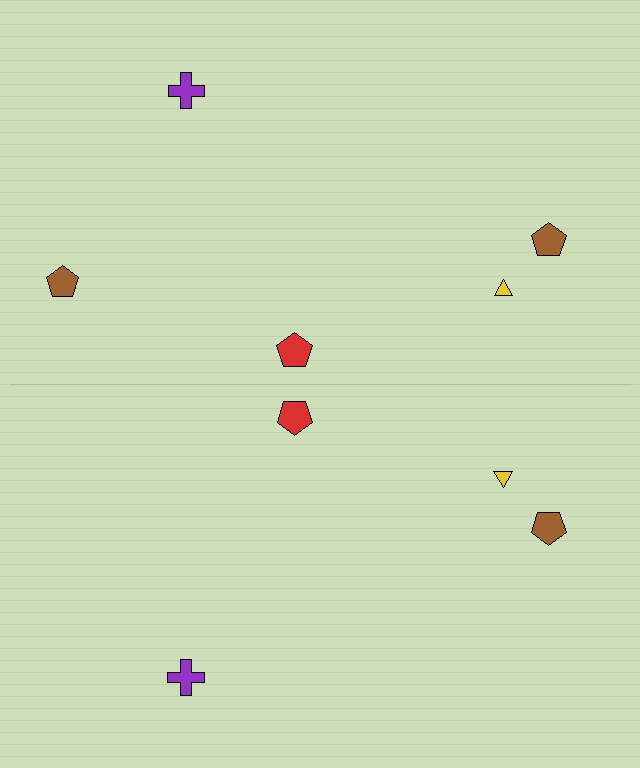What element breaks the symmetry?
A brown pentagon is missing from the bottom side.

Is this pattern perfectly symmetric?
No, the pattern is not perfectly symmetric. A brown pentagon is missing from the bottom side.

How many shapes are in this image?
There are 9 shapes in this image.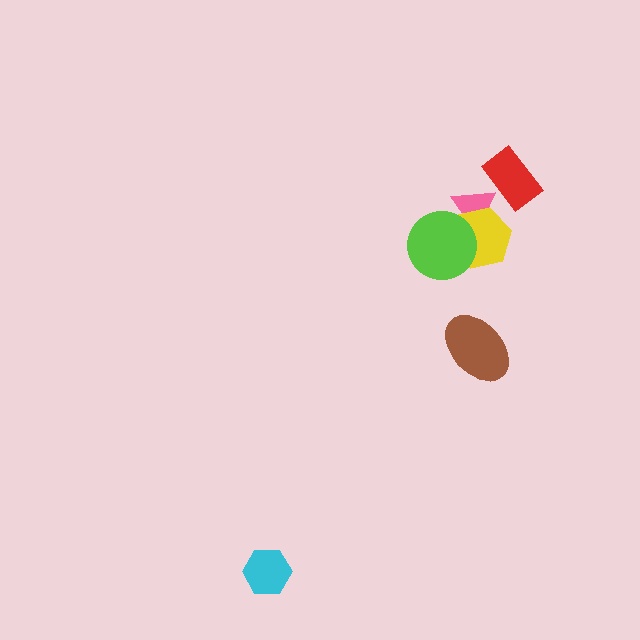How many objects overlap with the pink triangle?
3 objects overlap with the pink triangle.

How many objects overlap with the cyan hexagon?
0 objects overlap with the cyan hexagon.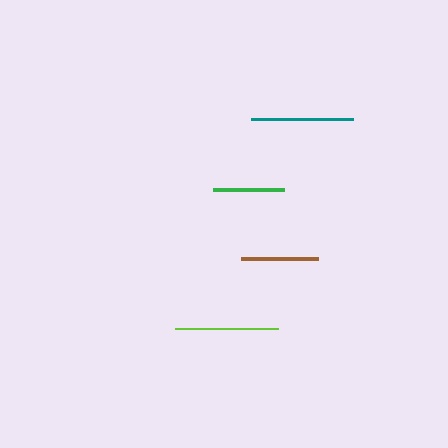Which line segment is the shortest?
The green line is the shortest at approximately 72 pixels.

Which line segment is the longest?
The lime line is the longest at approximately 103 pixels.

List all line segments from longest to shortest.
From longest to shortest: lime, teal, brown, green.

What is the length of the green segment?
The green segment is approximately 72 pixels long.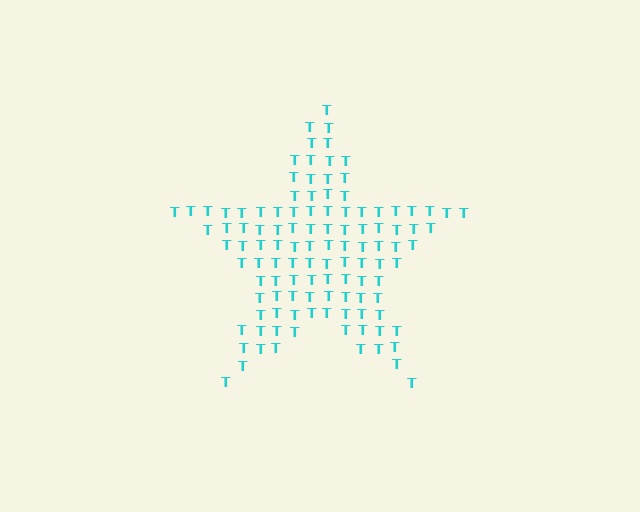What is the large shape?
The large shape is a star.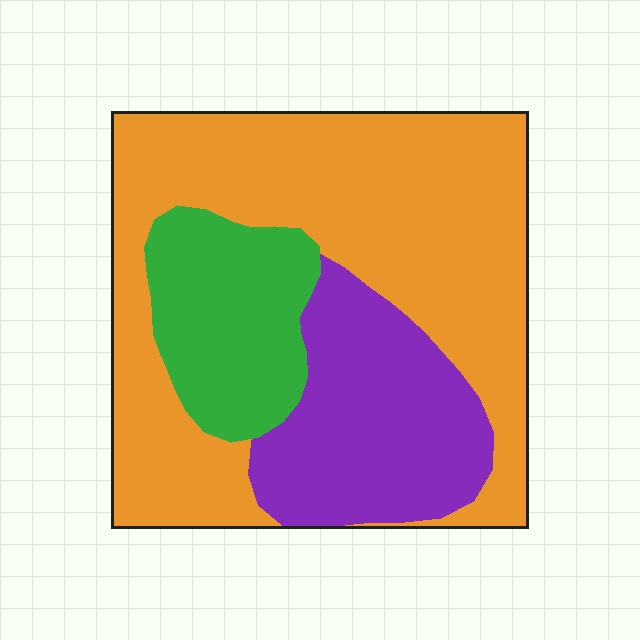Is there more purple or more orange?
Orange.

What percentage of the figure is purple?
Purple takes up between a sixth and a third of the figure.